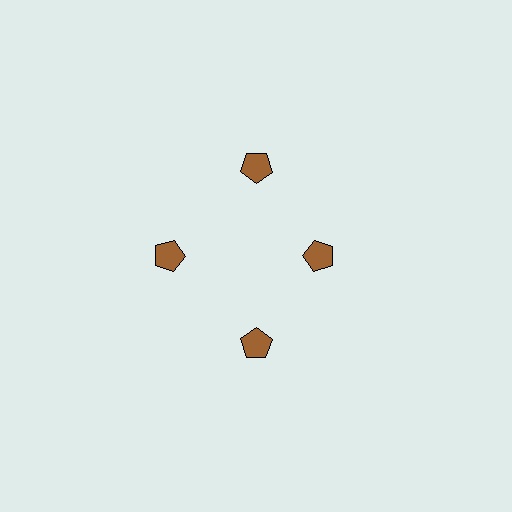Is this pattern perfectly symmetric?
No. The 4 brown pentagons are arranged in a ring, but one element near the 3 o'clock position is pulled inward toward the center, breaking the 4-fold rotational symmetry.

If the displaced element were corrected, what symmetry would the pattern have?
It would have 4-fold rotational symmetry — the pattern would map onto itself every 90 degrees.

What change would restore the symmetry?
The symmetry would be restored by moving it outward, back onto the ring so that all 4 pentagons sit at equal angles and equal distance from the center.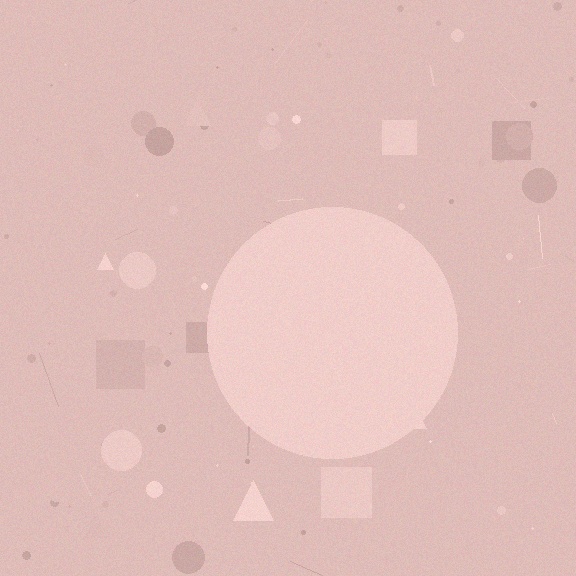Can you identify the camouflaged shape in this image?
The camouflaged shape is a circle.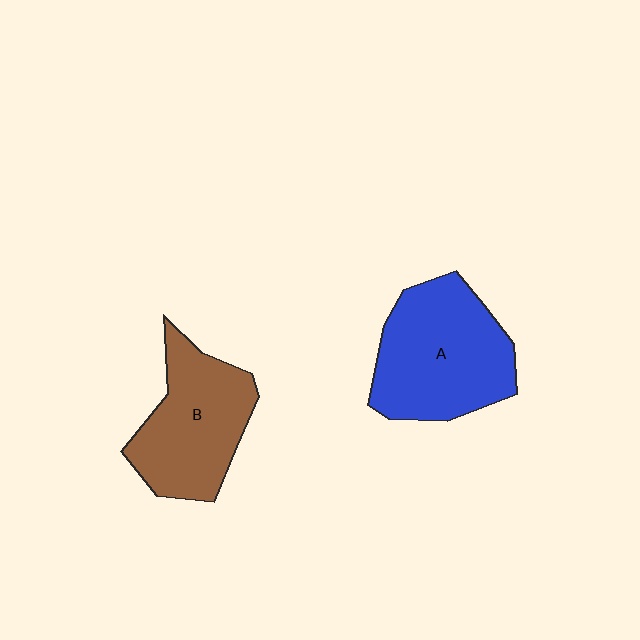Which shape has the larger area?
Shape A (blue).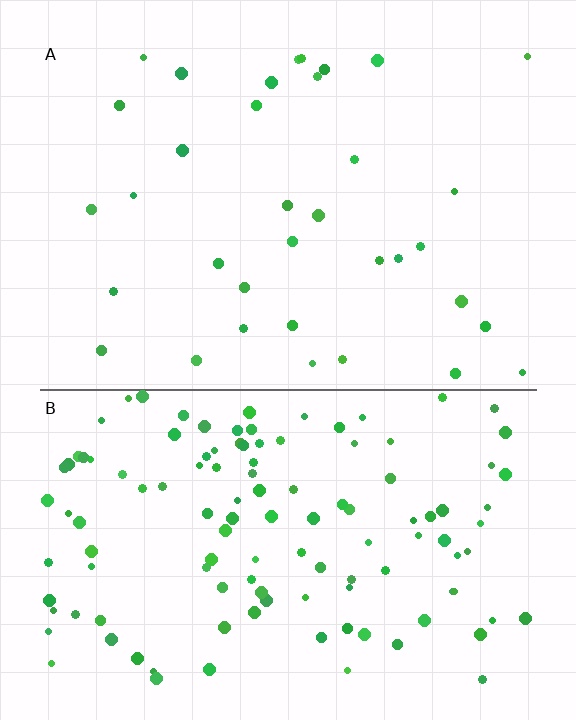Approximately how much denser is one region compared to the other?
Approximately 3.5× — region B over region A.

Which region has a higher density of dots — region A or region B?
B (the bottom).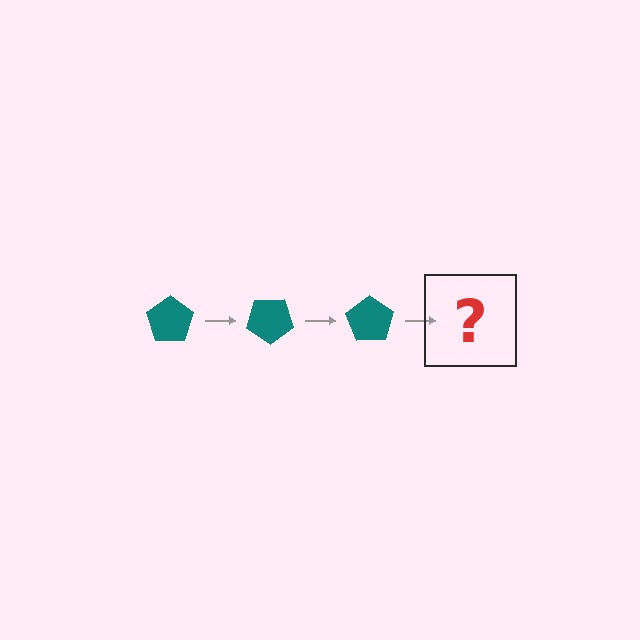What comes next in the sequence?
The next element should be a teal pentagon rotated 105 degrees.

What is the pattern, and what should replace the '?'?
The pattern is that the pentagon rotates 35 degrees each step. The '?' should be a teal pentagon rotated 105 degrees.